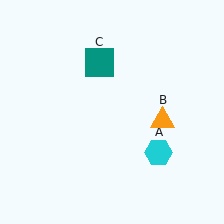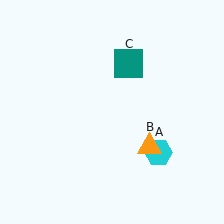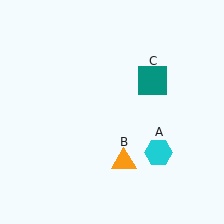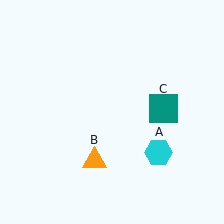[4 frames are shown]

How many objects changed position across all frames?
2 objects changed position: orange triangle (object B), teal square (object C).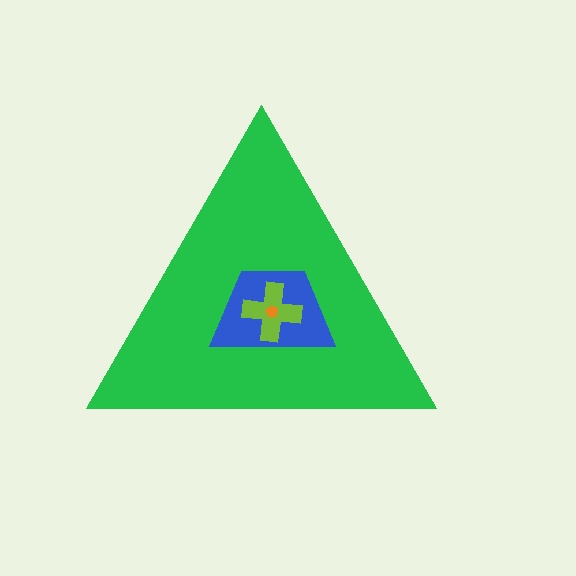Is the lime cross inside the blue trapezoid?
Yes.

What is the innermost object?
The orange pentagon.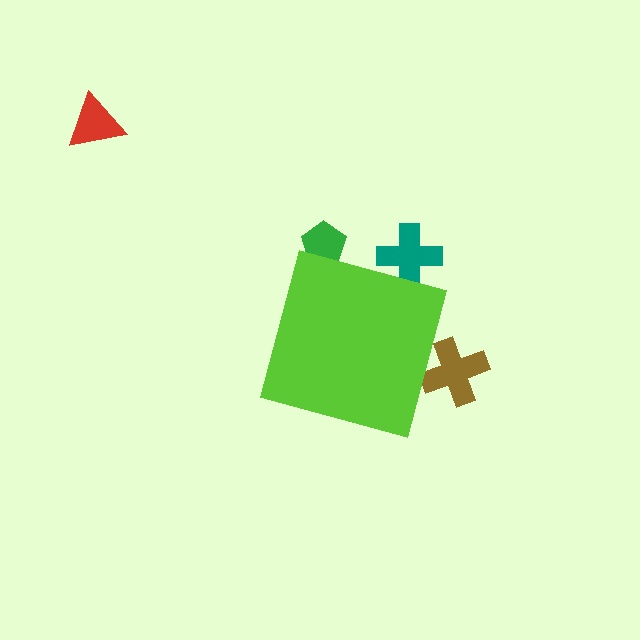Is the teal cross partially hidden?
Yes, the teal cross is partially hidden behind the lime diamond.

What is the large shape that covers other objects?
A lime diamond.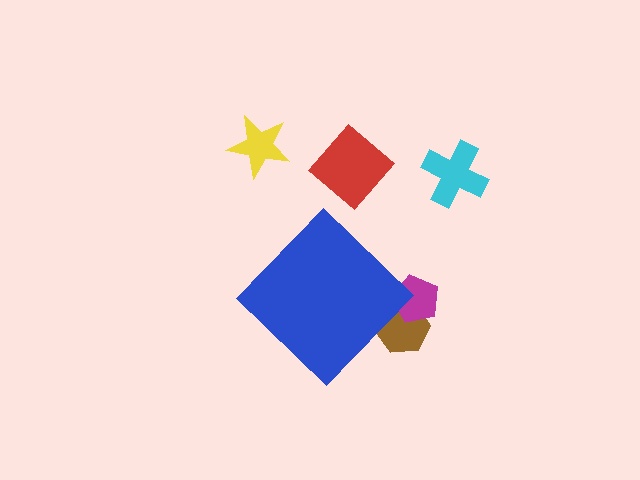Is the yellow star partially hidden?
No, the yellow star is fully visible.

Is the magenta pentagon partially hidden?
Yes, the magenta pentagon is partially hidden behind the blue diamond.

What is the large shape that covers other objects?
A blue diamond.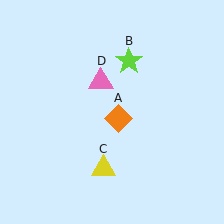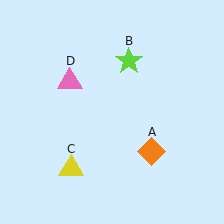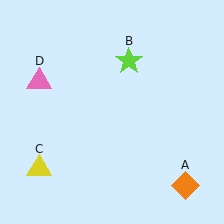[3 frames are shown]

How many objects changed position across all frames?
3 objects changed position: orange diamond (object A), yellow triangle (object C), pink triangle (object D).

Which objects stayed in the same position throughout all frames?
Lime star (object B) remained stationary.